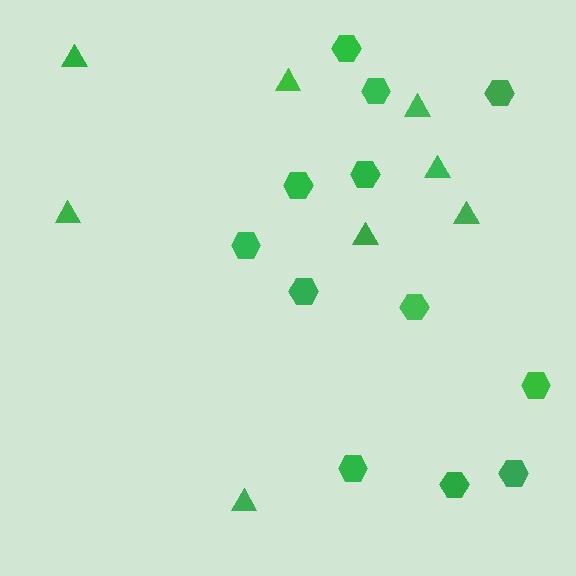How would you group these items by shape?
There are 2 groups: one group of hexagons (12) and one group of triangles (8).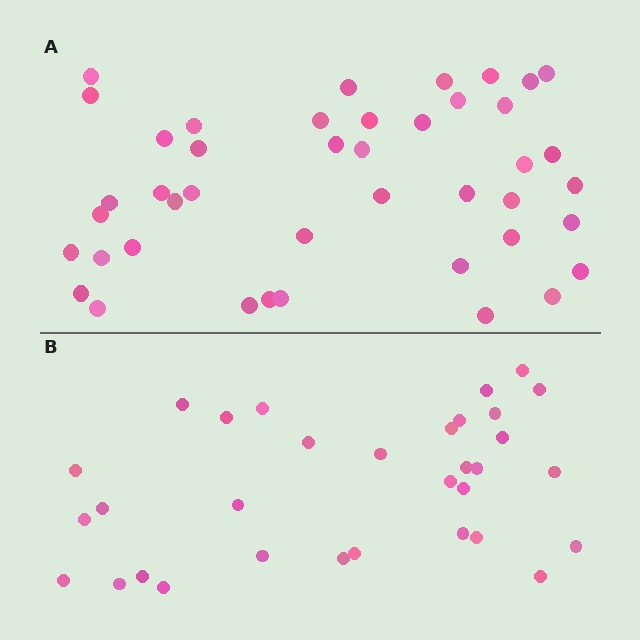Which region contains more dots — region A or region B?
Region A (the top region) has more dots.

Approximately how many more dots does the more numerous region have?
Region A has roughly 12 or so more dots than region B.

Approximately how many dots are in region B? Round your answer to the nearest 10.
About 30 dots. (The exact count is 32, which rounds to 30.)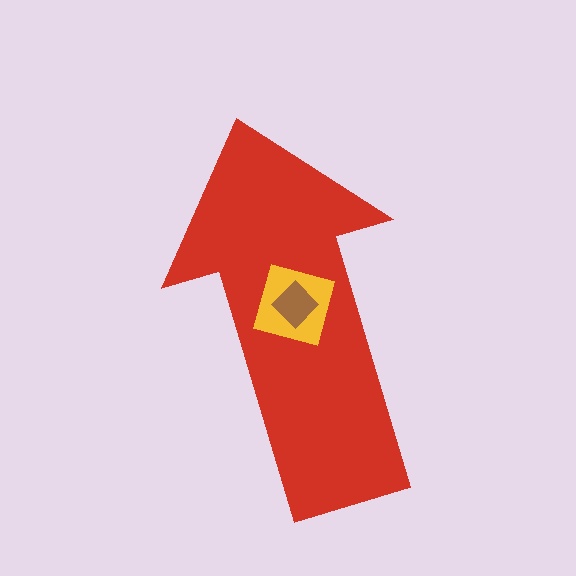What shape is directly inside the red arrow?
The yellow square.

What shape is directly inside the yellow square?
The brown diamond.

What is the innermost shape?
The brown diamond.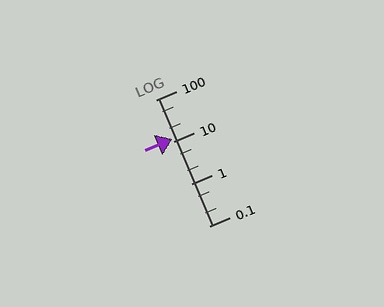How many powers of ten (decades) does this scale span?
The scale spans 3 decades, from 0.1 to 100.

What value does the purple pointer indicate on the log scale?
The pointer indicates approximately 12.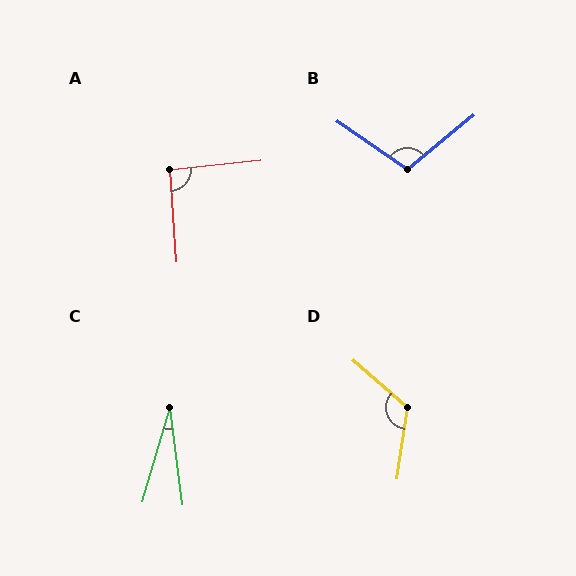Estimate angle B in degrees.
Approximately 106 degrees.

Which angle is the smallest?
C, at approximately 23 degrees.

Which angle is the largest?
D, at approximately 123 degrees.